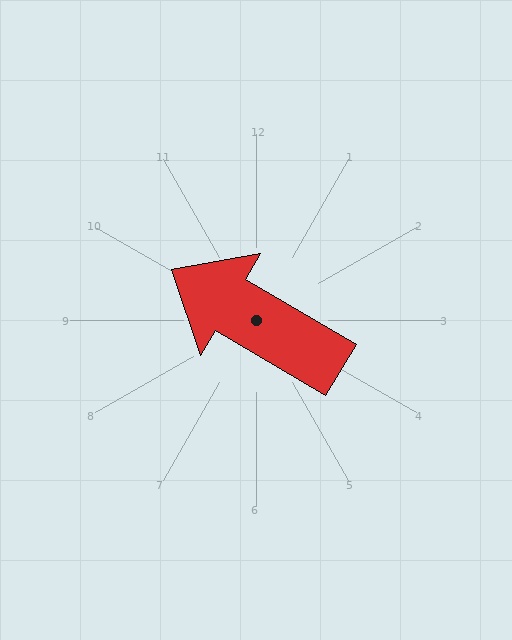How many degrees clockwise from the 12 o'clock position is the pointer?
Approximately 301 degrees.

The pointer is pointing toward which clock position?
Roughly 10 o'clock.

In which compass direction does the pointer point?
Northwest.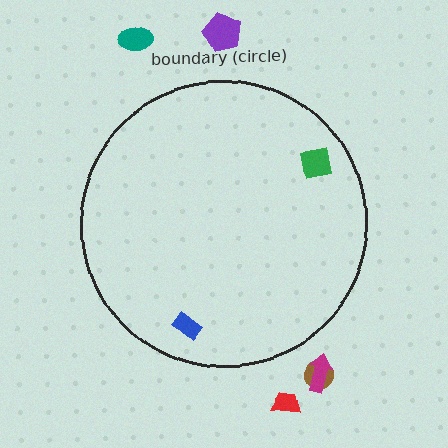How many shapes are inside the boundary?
2 inside, 5 outside.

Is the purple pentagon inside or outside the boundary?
Outside.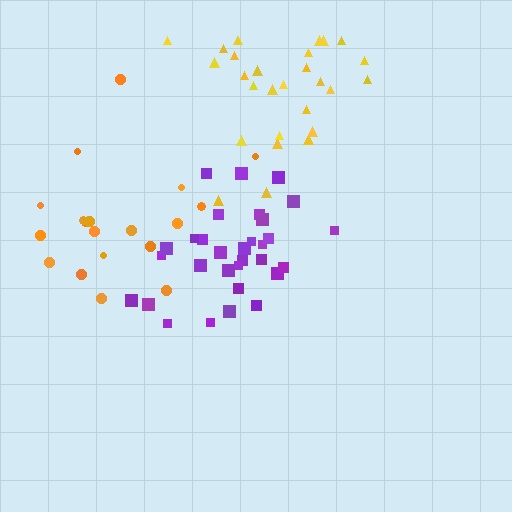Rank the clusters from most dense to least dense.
purple, yellow, orange.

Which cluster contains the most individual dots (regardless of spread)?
Purple (31).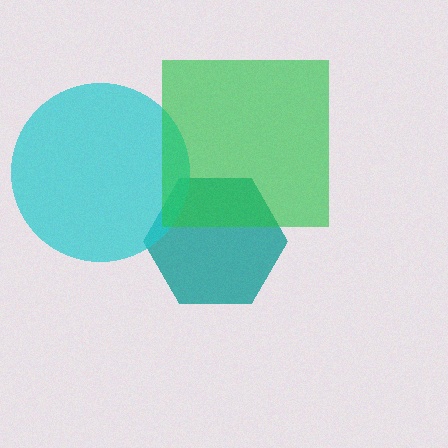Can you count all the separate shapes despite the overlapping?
Yes, there are 3 separate shapes.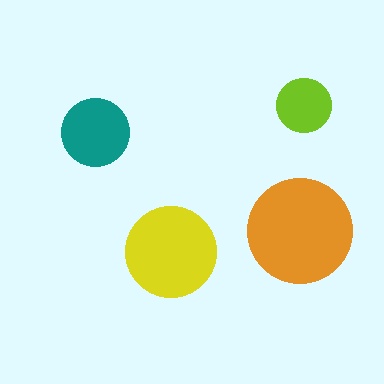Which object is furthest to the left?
The teal circle is leftmost.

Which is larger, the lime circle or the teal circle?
The teal one.